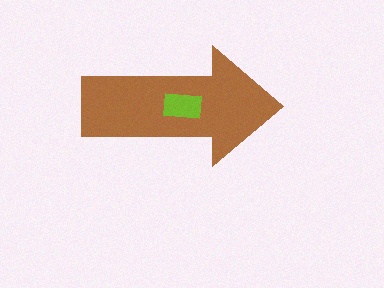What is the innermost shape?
The lime rectangle.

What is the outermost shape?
The brown arrow.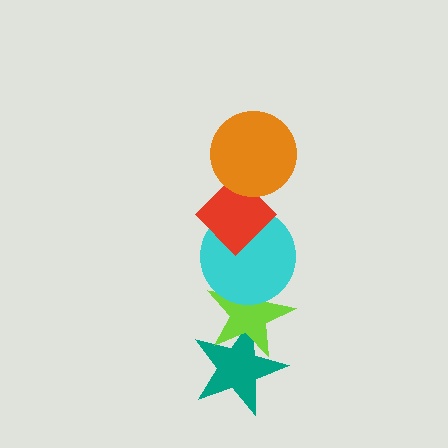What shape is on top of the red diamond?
The orange circle is on top of the red diamond.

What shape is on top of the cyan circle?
The red diamond is on top of the cyan circle.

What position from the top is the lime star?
The lime star is 4th from the top.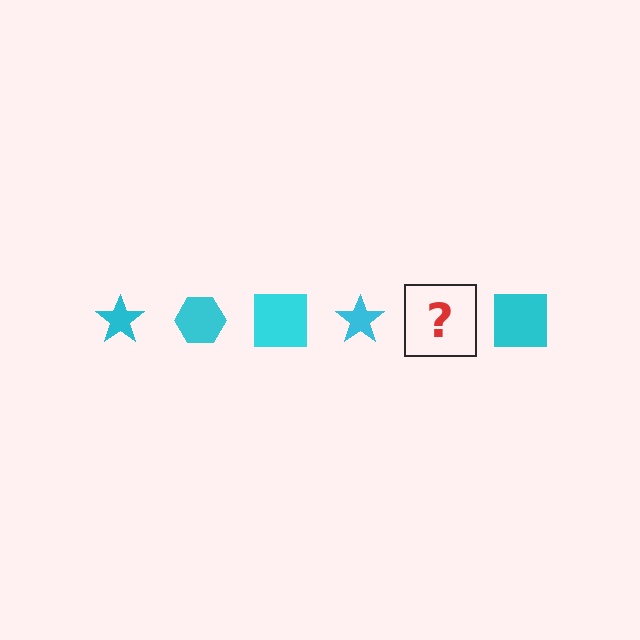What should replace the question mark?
The question mark should be replaced with a cyan hexagon.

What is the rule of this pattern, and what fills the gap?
The rule is that the pattern cycles through star, hexagon, square shapes in cyan. The gap should be filled with a cyan hexagon.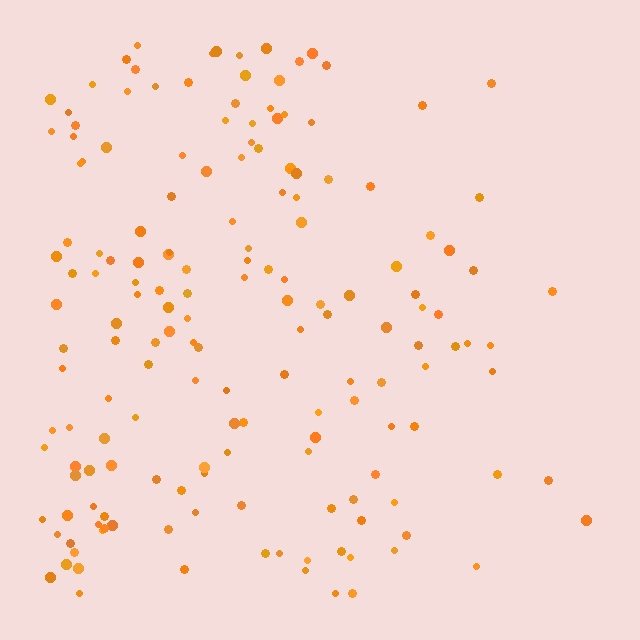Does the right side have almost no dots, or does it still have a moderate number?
Still a moderate number, just noticeably fewer than the left.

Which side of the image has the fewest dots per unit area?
The right.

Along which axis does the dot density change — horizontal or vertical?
Horizontal.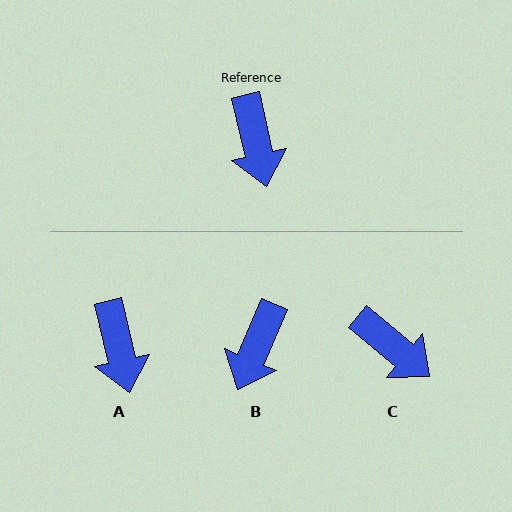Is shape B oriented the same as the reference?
No, it is off by about 36 degrees.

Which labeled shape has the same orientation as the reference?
A.